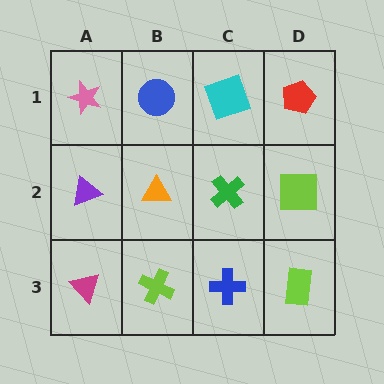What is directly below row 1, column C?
A green cross.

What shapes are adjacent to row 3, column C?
A green cross (row 2, column C), a lime cross (row 3, column B), a lime rectangle (row 3, column D).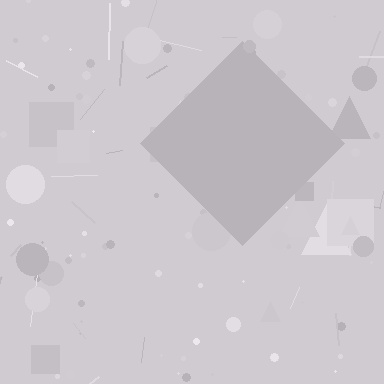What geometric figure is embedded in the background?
A diamond is embedded in the background.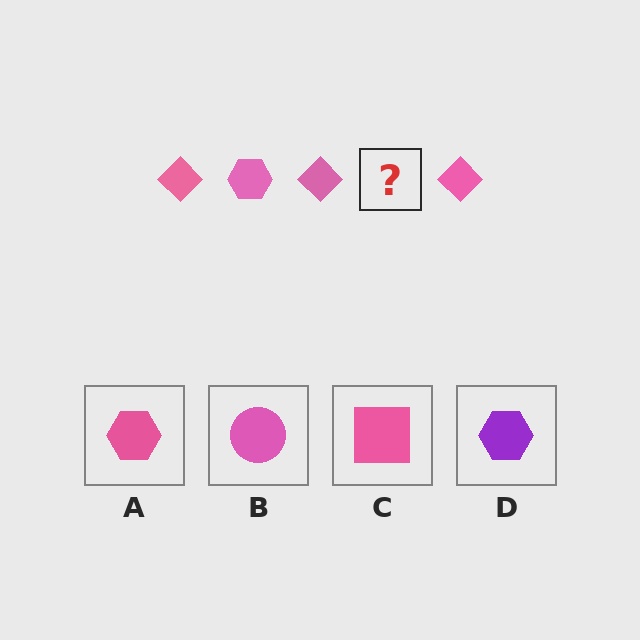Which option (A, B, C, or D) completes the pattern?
A.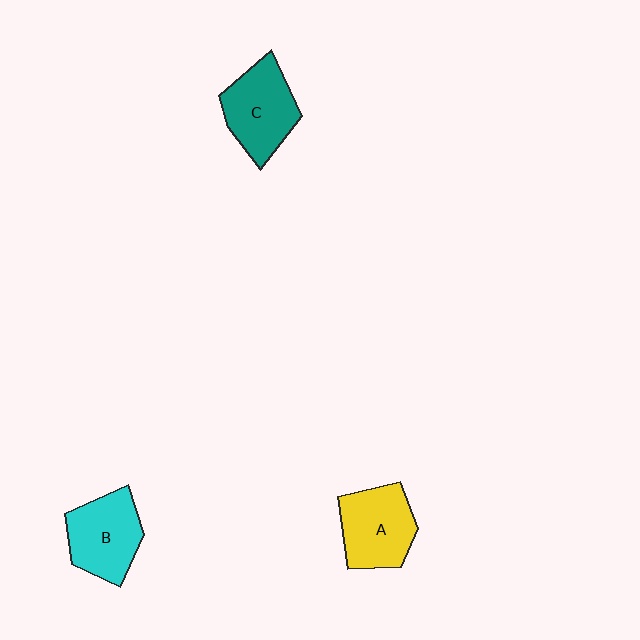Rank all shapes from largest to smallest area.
From largest to smallest: C (teal), A (yellow), B (cyan).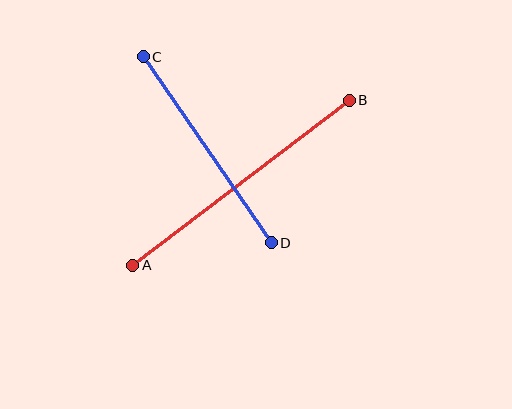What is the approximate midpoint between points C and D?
The midpoint is at approximately (207, 150) pixels.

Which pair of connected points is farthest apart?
Points A and B are farthest apart.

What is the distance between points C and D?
The distance is approximately 226 pixels.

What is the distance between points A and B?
The distance is approximately 272 pixels.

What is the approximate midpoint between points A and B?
The midpoint is at approximately (241, 183) pixels.